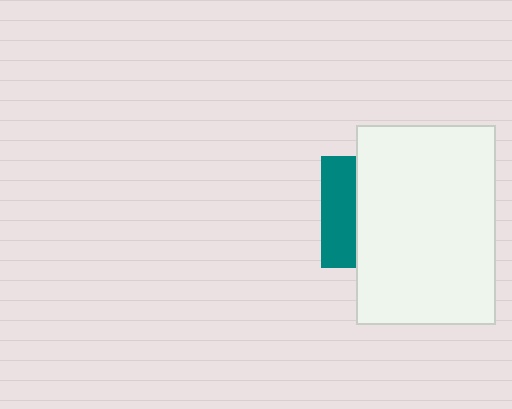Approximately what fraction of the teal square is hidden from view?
Roughly 69% of the teal square is hidden behind the white rectangle.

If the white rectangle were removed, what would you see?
You would see the complete teal square.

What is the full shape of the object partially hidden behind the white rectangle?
The partially hidden object is a teal square.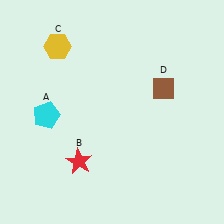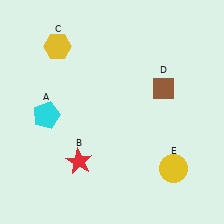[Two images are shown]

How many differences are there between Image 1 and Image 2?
There is 1 difference between the two images.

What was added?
A yellow circle (E) was added in Image 2.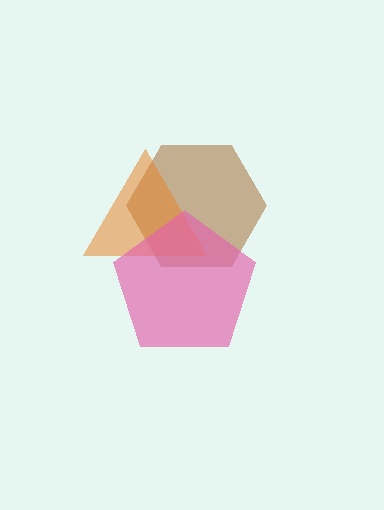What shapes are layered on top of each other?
The layered shapes are: a brown hexagon, an orange triangle, a pink pentagon.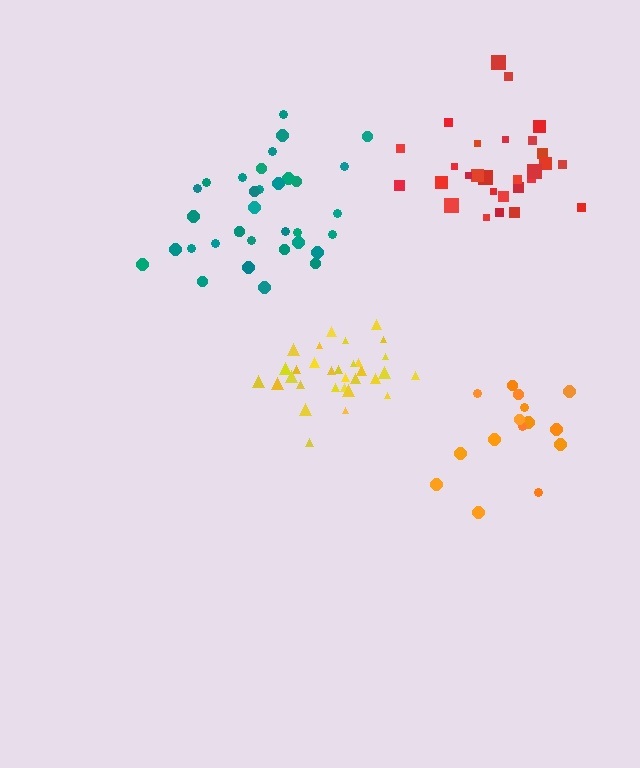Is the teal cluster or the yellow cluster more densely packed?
Yellow.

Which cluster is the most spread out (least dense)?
Orange.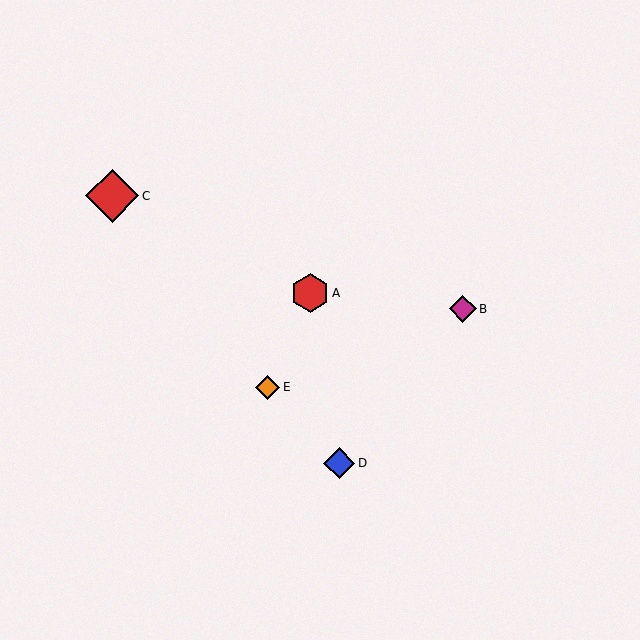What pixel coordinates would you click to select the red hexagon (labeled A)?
Click at (310, 293) to select the red hexagon A.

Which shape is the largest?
The red diamond (labeled C) is the largest.